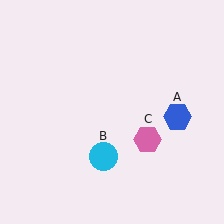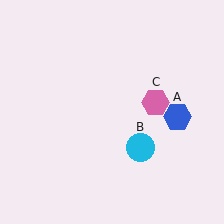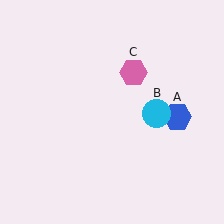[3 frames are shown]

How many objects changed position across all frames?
2 objects changed position: cyan circle (object B), pink hexagon (object C).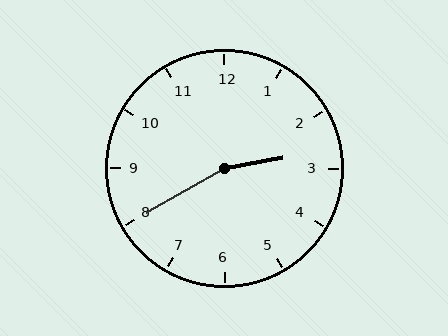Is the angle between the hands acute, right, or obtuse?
It is obtuse.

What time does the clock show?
2:40.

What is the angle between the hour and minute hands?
Approximately 160 degrees.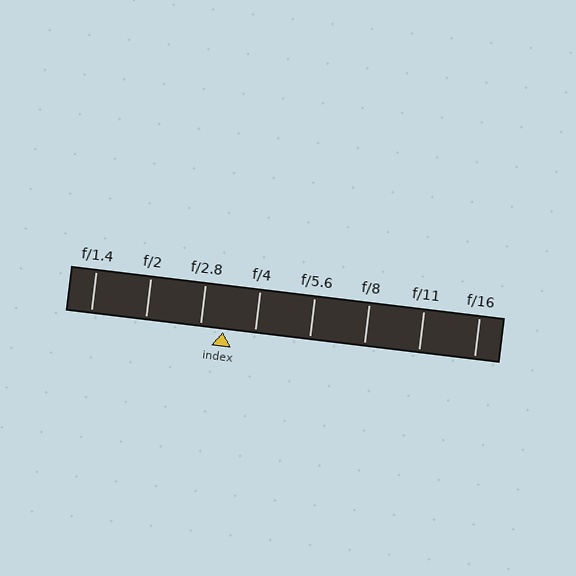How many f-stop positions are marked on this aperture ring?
There are 8 f-stop positions marked.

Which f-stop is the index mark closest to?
The index mark is closest to f/2.8.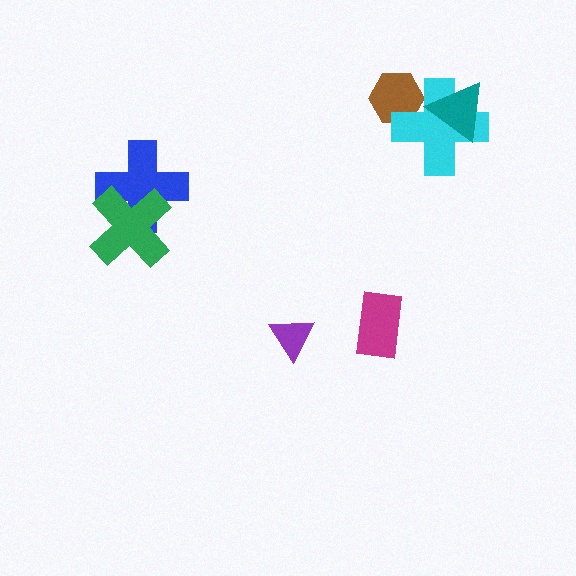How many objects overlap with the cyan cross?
2 objects overlap with the cyan cross.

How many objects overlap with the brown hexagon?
1 object overlaps with the brown hexagon.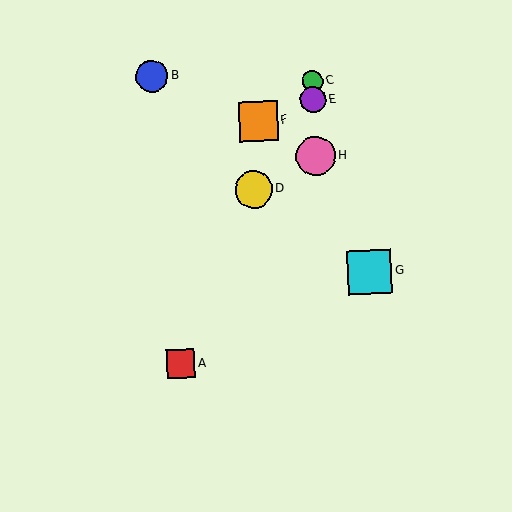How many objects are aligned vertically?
3 objects (C, E, H) are aligned vertically.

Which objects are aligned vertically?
Objects C, E, H are aligned vertically.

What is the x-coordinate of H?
Object H is at x≈316.